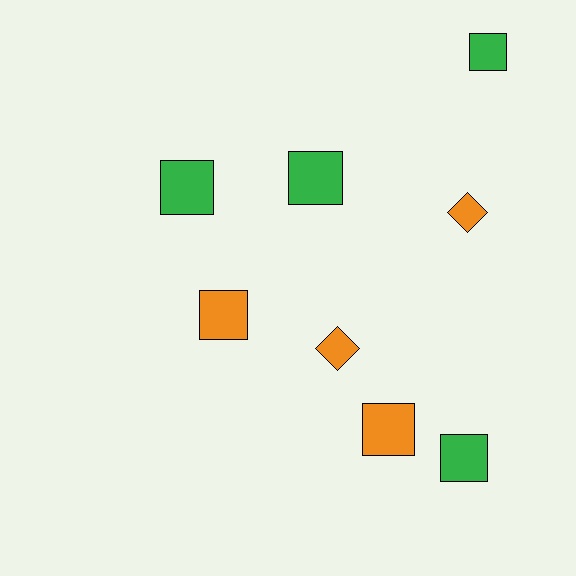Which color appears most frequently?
Orange, with 4 objects.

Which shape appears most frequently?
Square, with 6 objects.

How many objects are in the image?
There are 8 objects.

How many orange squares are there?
There are 2 orange squares.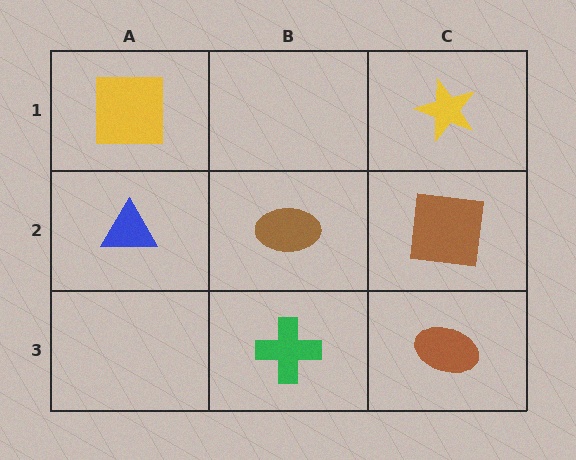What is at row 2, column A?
A blue triangle.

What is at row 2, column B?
A brown ellipse.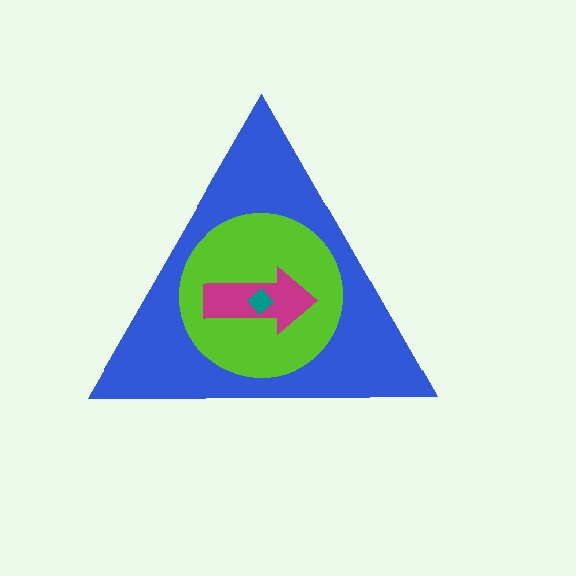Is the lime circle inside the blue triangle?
Yes.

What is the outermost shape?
The blue triangle.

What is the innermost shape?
The teal diamond.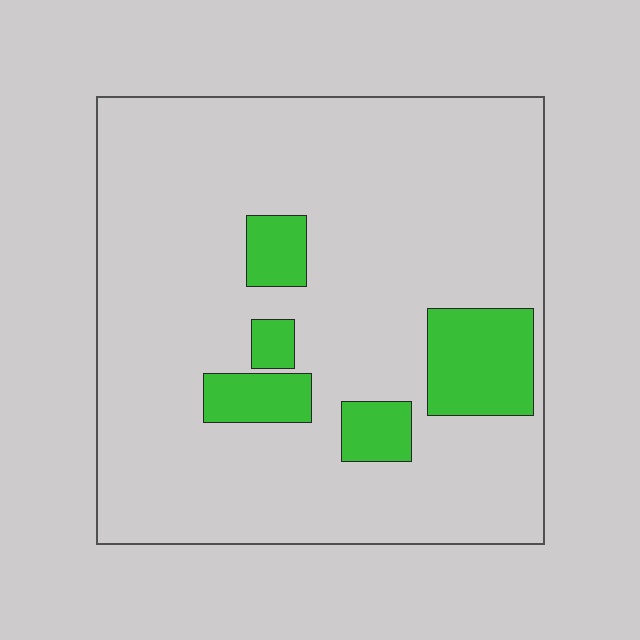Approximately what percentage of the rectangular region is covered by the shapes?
Approximately 15%.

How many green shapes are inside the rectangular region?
5.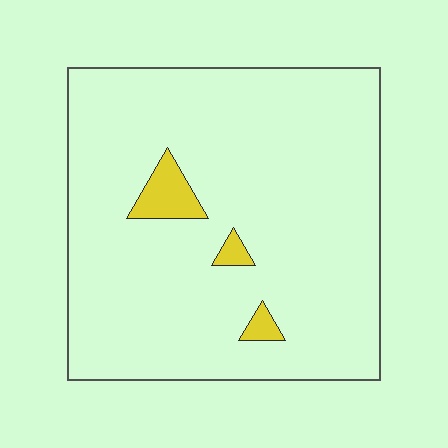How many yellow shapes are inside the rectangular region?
3.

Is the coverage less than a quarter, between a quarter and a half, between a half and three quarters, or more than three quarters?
Less than a quarter.